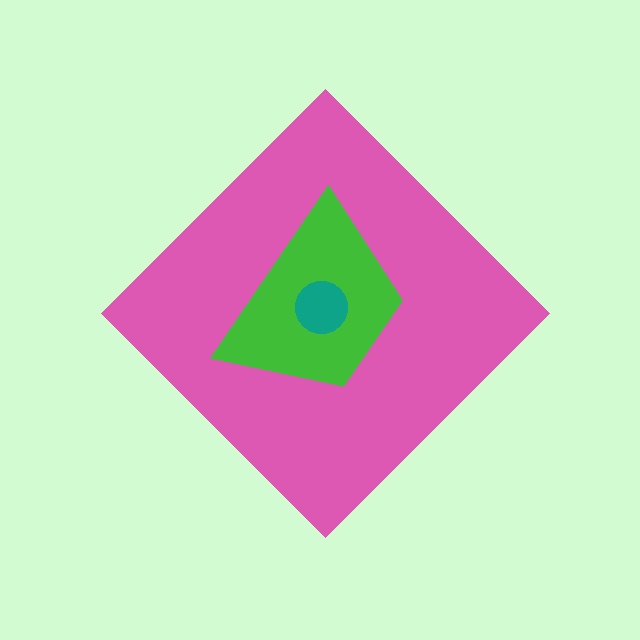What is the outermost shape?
The pink diamond.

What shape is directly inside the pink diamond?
The green trapezoid.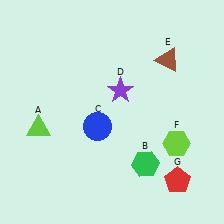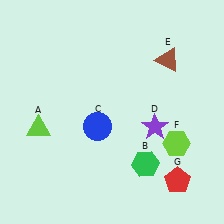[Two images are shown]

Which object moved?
The purple star (D) moved down.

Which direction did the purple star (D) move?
The purple star (D) moved down.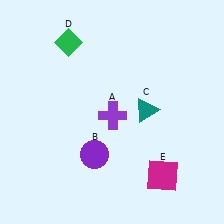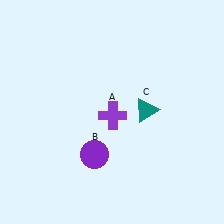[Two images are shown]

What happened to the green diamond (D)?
The green diamond (D) was removed in Image 2. It was in the top-left area of Image 1.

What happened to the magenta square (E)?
The magenta square (E) was removed in Image 2. It was in the bottom-right area of Image 1.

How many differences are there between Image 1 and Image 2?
There are 2 differences between the two images.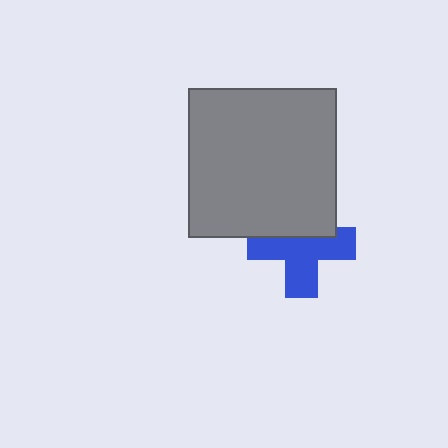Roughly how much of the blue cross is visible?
About half of it is visible (roughly 64%).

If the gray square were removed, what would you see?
You would see the complete blue cross.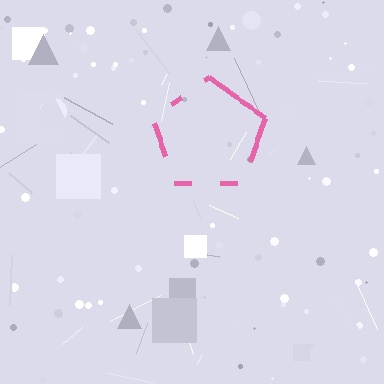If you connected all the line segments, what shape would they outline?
They would outline a pentagon.